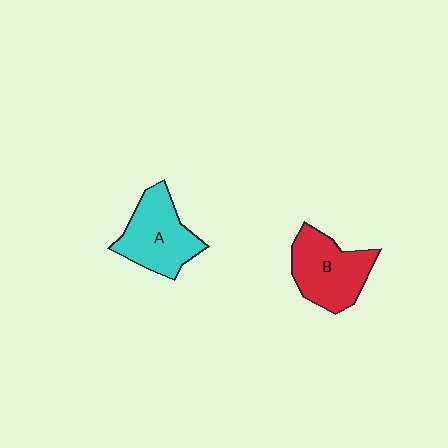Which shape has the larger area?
Shape B (red).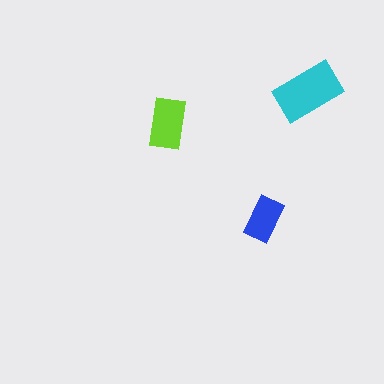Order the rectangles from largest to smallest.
the cyan one, the lime one, the blue one.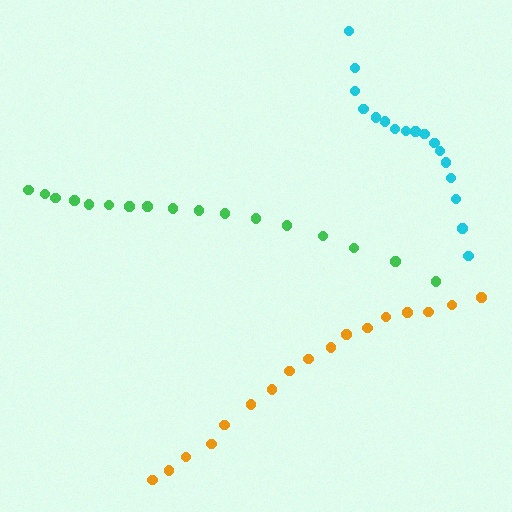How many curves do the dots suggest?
There are 3 distinct paths.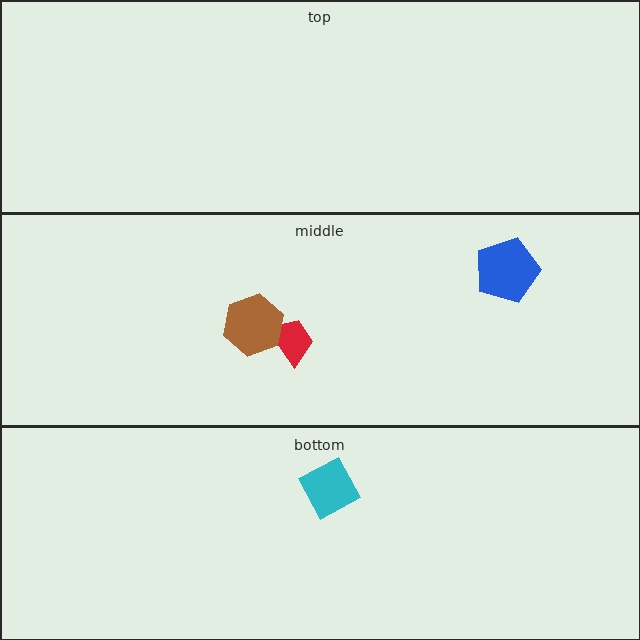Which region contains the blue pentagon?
The middle region.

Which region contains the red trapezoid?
The middle region.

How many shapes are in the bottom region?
1.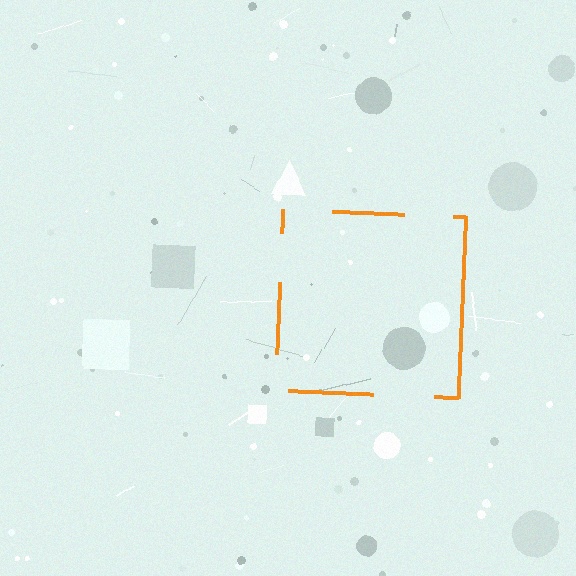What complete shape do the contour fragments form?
The contour fragments form a square.